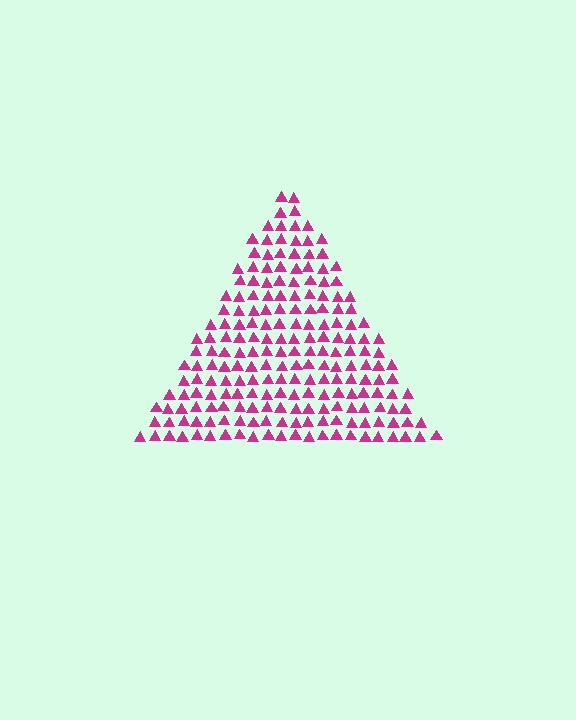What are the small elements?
The small elements are triangles.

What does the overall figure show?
The overall figure shows a triangle.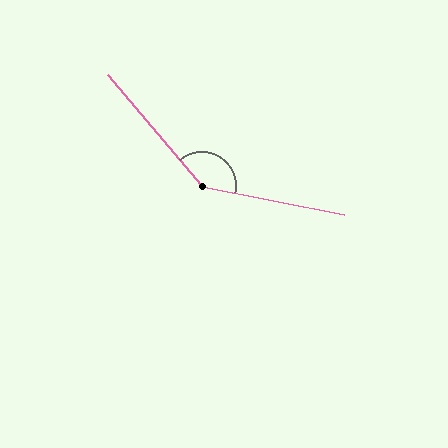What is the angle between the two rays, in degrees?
Approximately 142 degrees.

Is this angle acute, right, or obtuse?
It is obtuse.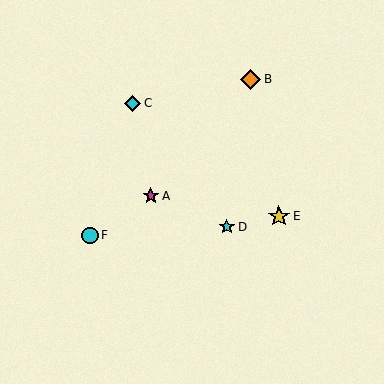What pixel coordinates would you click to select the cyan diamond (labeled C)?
Click at (133, 103) to select the cyan diamond C.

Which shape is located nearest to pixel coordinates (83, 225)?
The cyan circle (labeled F) at (90, 235) is nearest to that location.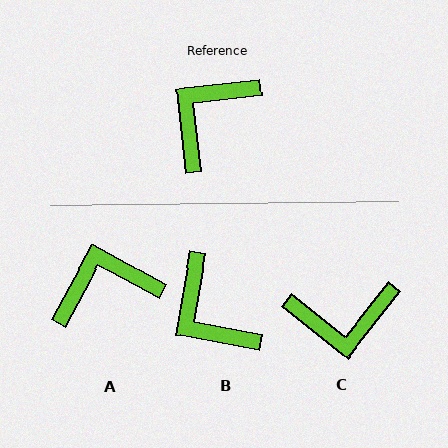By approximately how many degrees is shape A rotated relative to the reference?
Approximately 35 degrees clockwise.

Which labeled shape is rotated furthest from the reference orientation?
C, about 135 degrees away.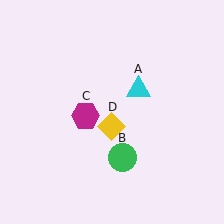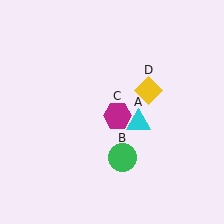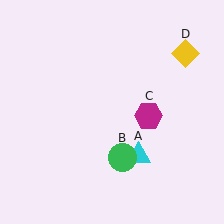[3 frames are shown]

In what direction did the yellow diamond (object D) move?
The yellow diamond (object D) moved up and to the right.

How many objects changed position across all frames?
3 objects changed position: cyan triangle (object A), magenta hexagon (object C), yellow diamond (object D).